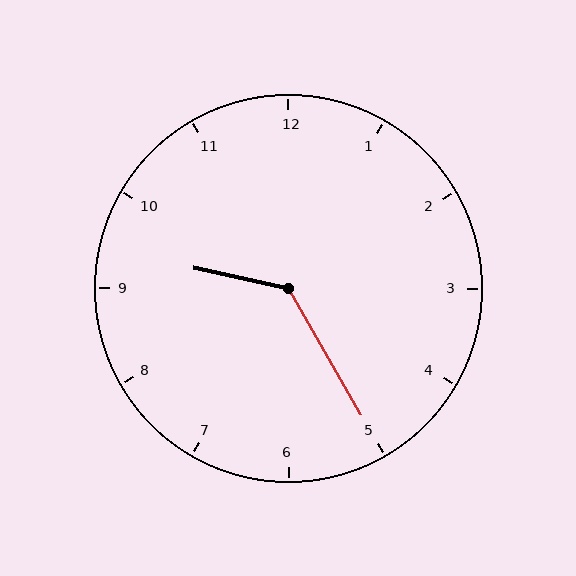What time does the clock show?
9:25.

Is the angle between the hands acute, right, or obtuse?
It is obtuse.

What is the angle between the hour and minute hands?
Approximately 132 degrees.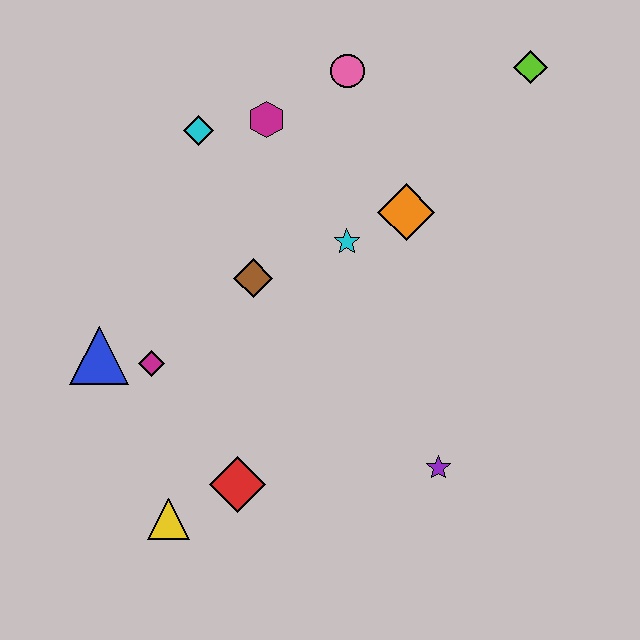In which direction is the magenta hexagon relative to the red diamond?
The magenta hexagon is above the red diamond.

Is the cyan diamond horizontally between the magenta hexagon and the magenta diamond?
Yes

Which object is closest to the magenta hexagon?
The cyan diamond is closest to the magenta hexagon.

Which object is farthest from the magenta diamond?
The lime diamond is farthest from the magenta diamond.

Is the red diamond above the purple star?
No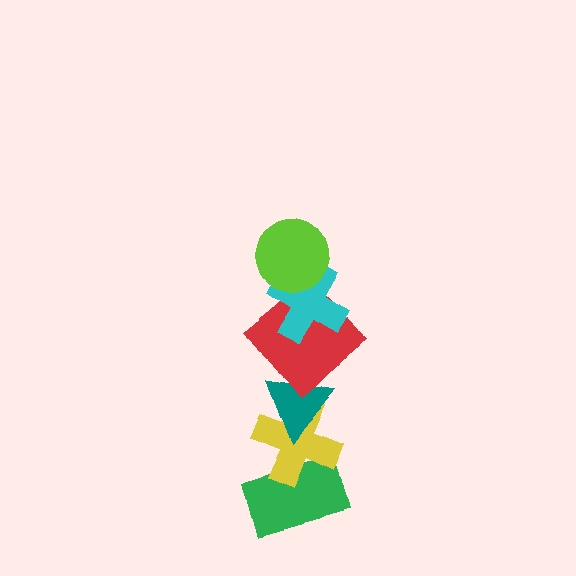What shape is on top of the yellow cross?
The teal triangle is on top of the yellow cross.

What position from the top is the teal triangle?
The teal triangle is 4th from the top.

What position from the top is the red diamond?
The red diamond is 3rd from the top.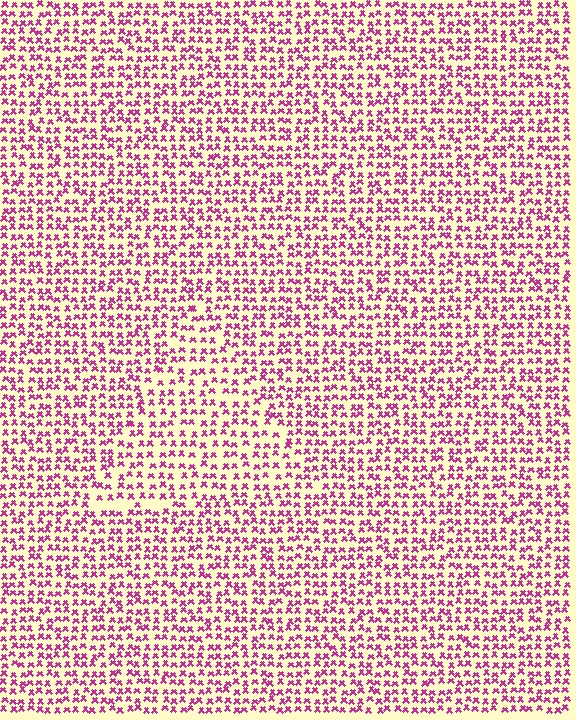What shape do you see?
I see a triangle.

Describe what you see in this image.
The image contains small magenta elements arranged at two different densities. A triangle-shaped region is visible where the elements are less densely packed than the surrounding area.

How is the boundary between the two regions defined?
The boundary is defined by a change in element density (approximately 1.4x ratio). All elements are the same color, size, and shape.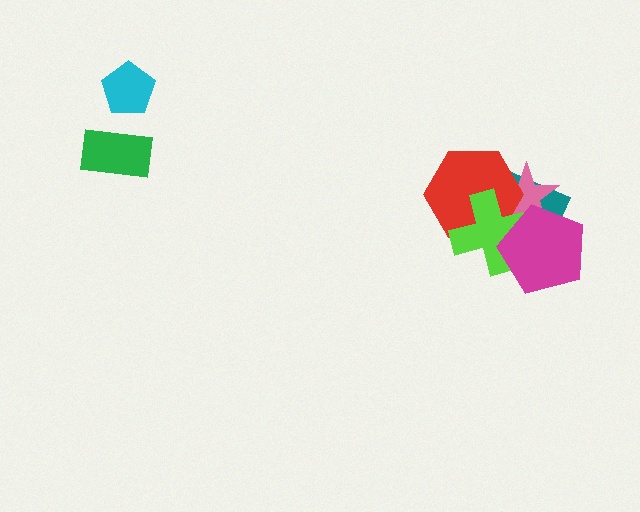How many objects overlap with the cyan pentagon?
0 objects overlap with the cyan pentagon.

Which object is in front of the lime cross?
The magenta pentagon is in front of the lime cross.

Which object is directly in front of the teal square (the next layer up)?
The pink star is directly in front of the teal square.